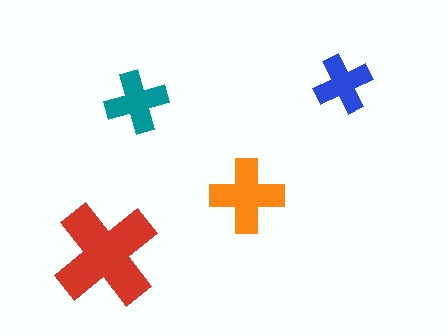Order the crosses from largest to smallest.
the red one, the orange one, the teal one, the blue one.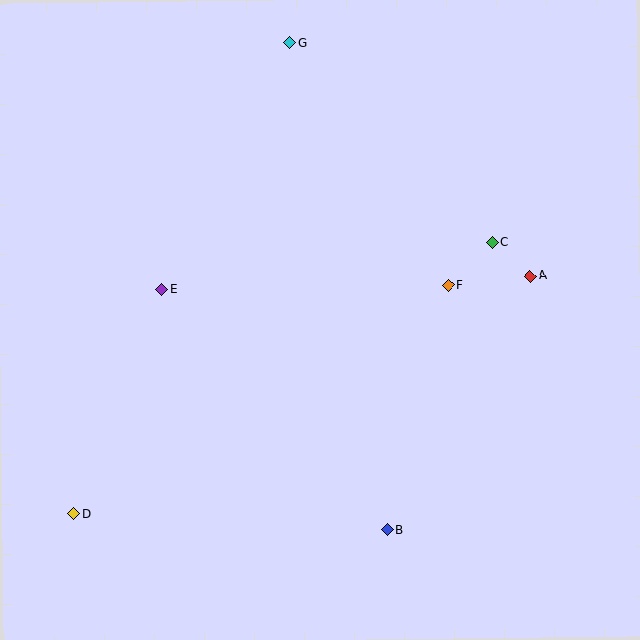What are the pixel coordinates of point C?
Point C is at (493, 242).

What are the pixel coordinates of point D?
Point D is at (74, 513).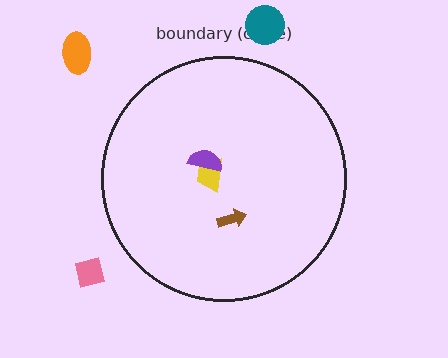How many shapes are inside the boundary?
3 inside, 3 outside.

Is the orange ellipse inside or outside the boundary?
Outside.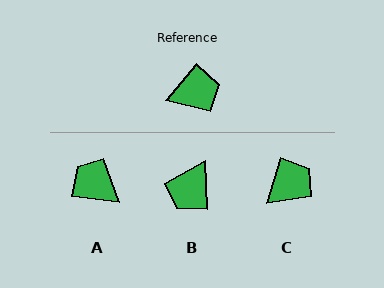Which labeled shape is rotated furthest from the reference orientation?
B, about 137 degrees away.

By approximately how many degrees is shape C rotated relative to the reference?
Approximately 23 degrees counter-clockwise.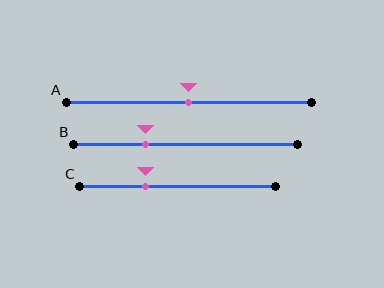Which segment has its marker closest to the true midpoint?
Segment A has its marker closest to the true midpoint.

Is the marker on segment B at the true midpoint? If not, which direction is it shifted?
No, the marker on segment B is shifted to the left by about 18% of the segment length.